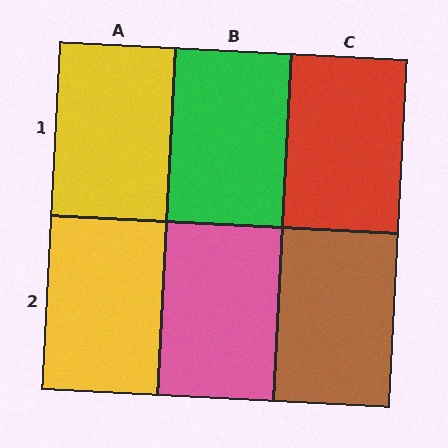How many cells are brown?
1 cell is brown.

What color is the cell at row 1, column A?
Yellow.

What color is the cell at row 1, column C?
Red.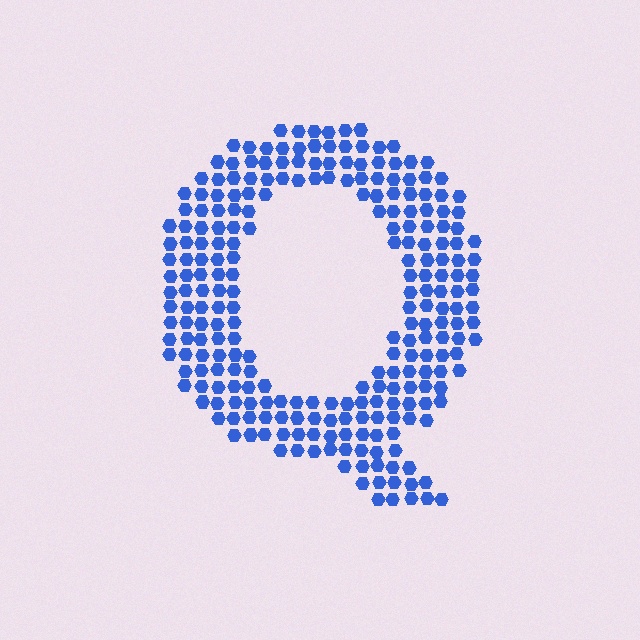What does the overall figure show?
The overall figure shows the letter Q.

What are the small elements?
The small elements are hexagons.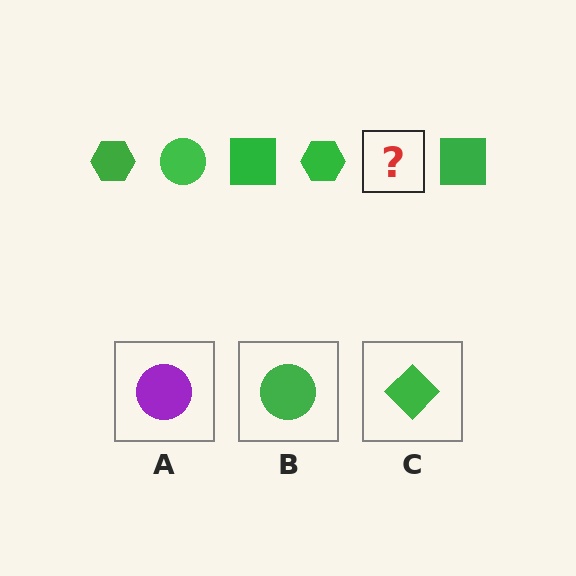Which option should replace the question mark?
Option B.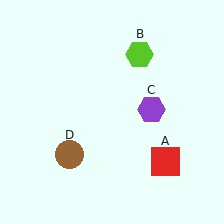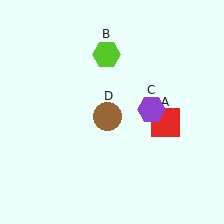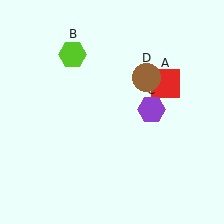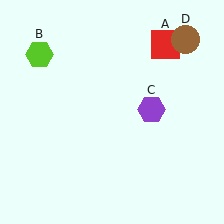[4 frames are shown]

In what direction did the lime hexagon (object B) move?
The lime hexagon (object B) moved left.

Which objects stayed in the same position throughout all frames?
Purple hexagon (object C) remained stationary.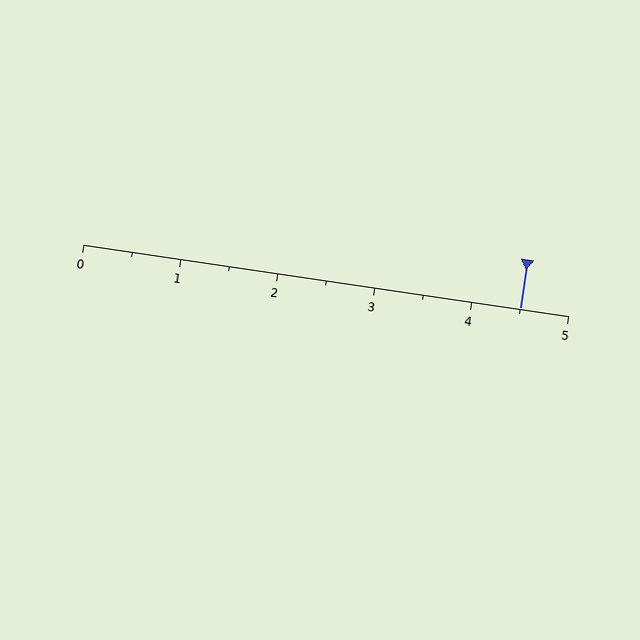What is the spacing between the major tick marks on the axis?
The major ticks are spaced 1 apart.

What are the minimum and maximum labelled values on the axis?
The axis runs from 0 to 5.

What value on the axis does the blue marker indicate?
The marker indicates approximately 4.5.